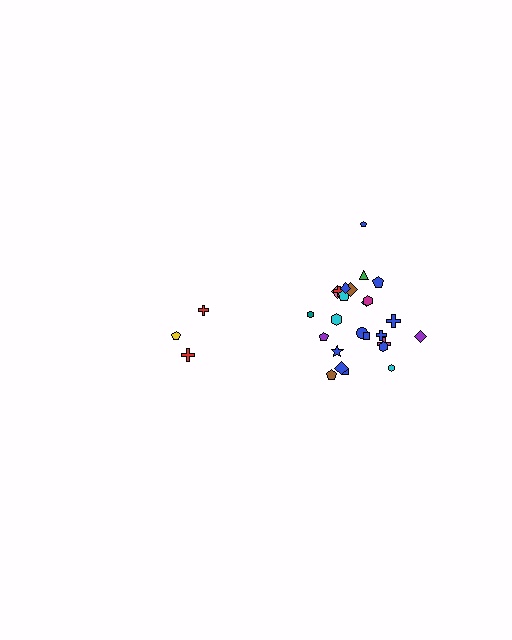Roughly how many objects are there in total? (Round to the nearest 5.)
Roughly 30 objects in total.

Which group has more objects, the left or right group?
The right group.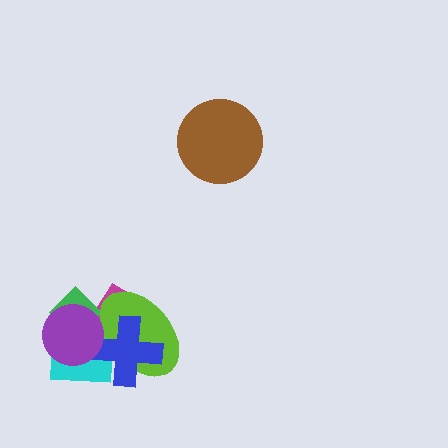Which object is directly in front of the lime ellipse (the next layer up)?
The blue cross is directly in front of the lime ellipse.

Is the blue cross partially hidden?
Yes, it is partially covered by another shape.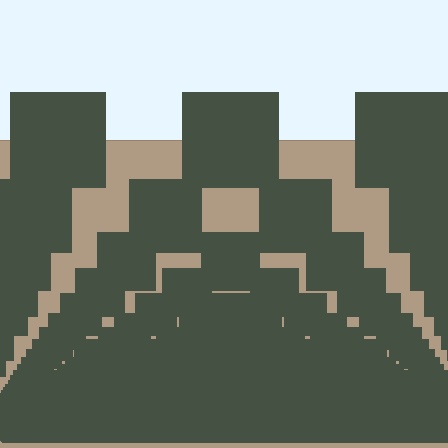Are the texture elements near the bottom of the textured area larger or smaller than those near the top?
Smaller. The gradient is inverted — elements near the bottom are smaller and denser.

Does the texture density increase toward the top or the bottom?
Density increases toward the bottom.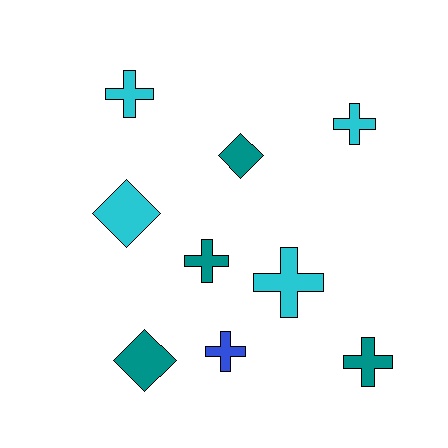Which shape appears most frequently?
Cross, with 6 objects.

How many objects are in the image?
There are 9 objects.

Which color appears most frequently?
Teal, with 4 objects.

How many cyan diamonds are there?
There is 1 cyan diamond.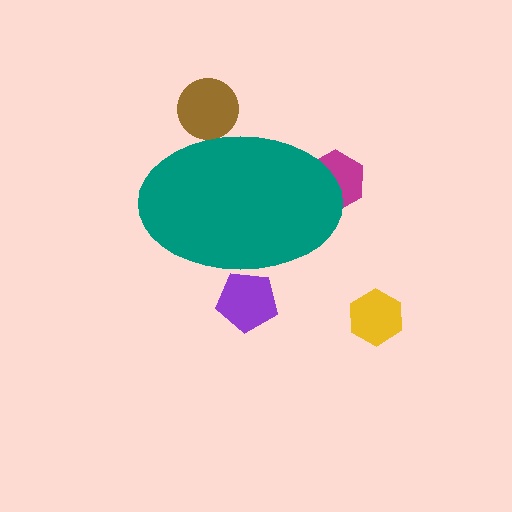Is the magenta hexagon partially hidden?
Yes, the magenta hexagon is partially hidden behind the teal ellipse.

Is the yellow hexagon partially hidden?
No, the yellow hexagon is fully visible.